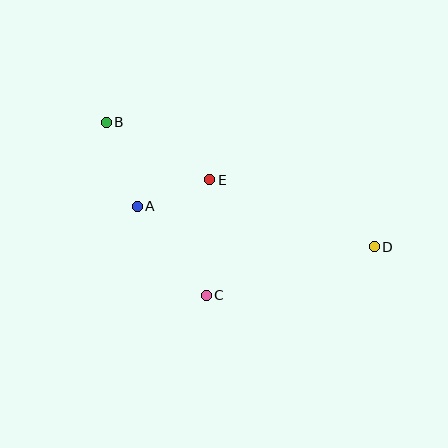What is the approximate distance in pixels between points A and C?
The distance between A and C is approximately 113 pixels.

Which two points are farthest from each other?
Points B and D are farthest from each other.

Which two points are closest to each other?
Points A and E are closest to each other.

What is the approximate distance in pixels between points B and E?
The distance between B and E is approximately 118 pixels.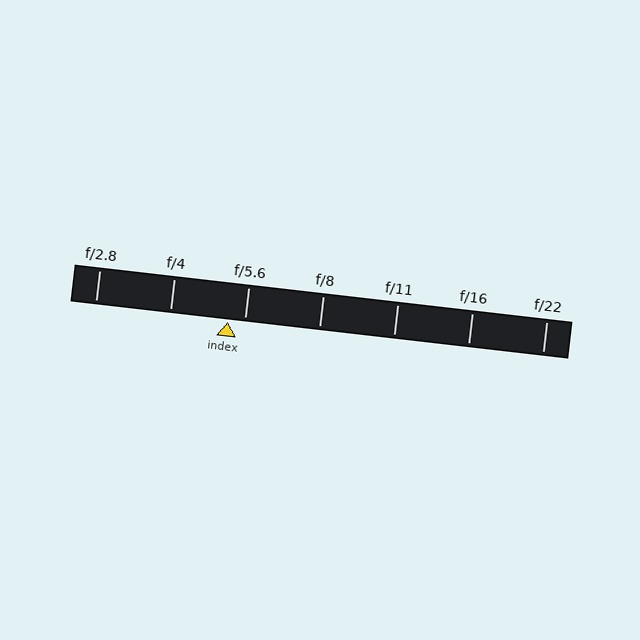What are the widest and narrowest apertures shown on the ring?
The widest aperture shown is f/2.8 and the narrowest is f/22.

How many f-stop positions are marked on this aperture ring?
There are 7 f-stop positions marked.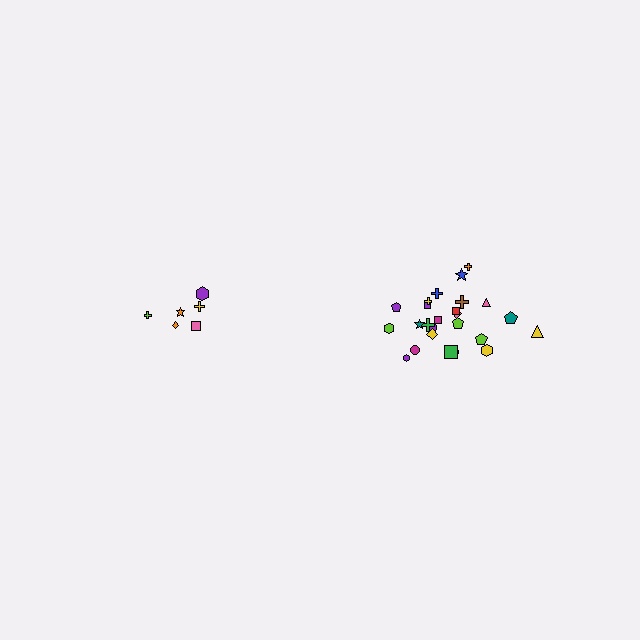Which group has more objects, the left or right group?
The right group.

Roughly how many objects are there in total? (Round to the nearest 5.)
Roughly 30 objects in total.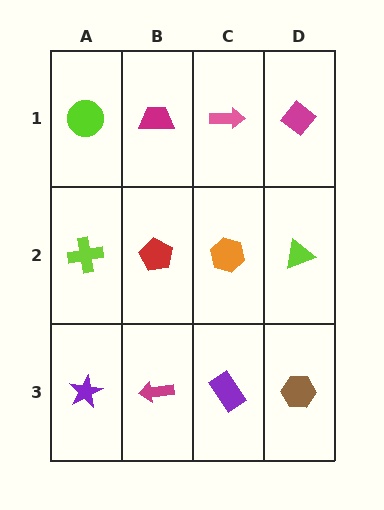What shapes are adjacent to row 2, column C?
A pink arrow (row 1, column C), a purple rectangle (row 3, column C), a red pentagon (row 2, column B), a lime triangle (row 2, column D).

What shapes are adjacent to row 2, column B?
A magenta trapezoid (row 1, column B), a magenta arrow (row 3, column B), a lime cross (row 2, column A), an orange hexagon (row 2, column C).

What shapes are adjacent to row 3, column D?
A lime triangle (row 2, column D), a purple rectangle (row 3, column C).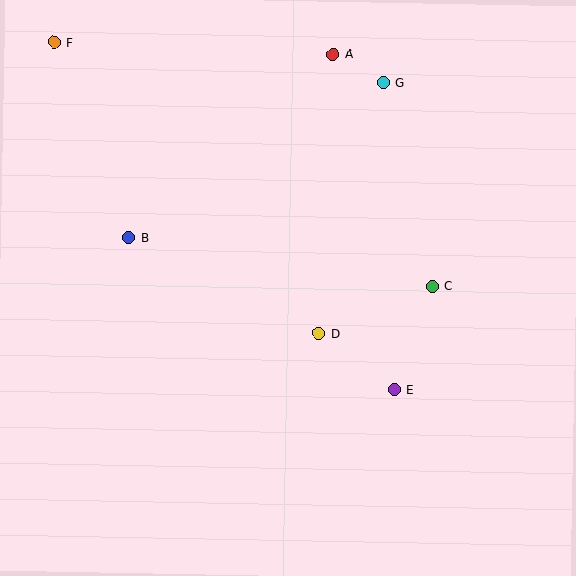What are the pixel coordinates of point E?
Point E is at (394, 390).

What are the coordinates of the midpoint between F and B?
The midpoint between F and B is at (91, 140).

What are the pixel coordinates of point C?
Point C is at (433, 286).